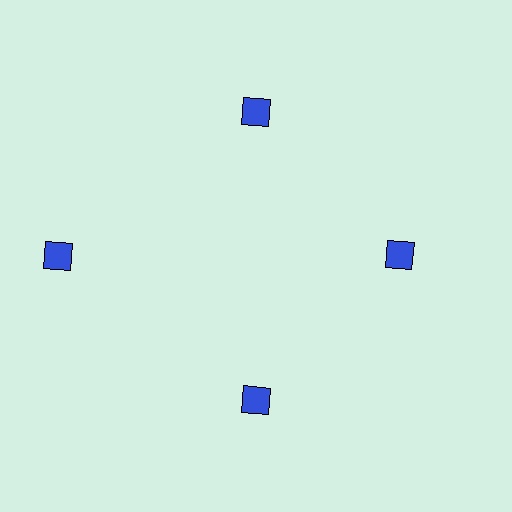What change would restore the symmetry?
The symmetry would be restored by moving it inward, back onto the ring so that all 4 squares sit at equal angles and equal distance from the center.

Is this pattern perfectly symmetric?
No. The 4 blue squares are arranged in a ring, but one element near the 9 o'clock position is pushed outward from the center, breaking the 4-fold rotational symmetry.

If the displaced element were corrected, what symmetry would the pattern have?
It would have 4-fold rotational symmetry — the pattern would map onto itself every 90 degrees.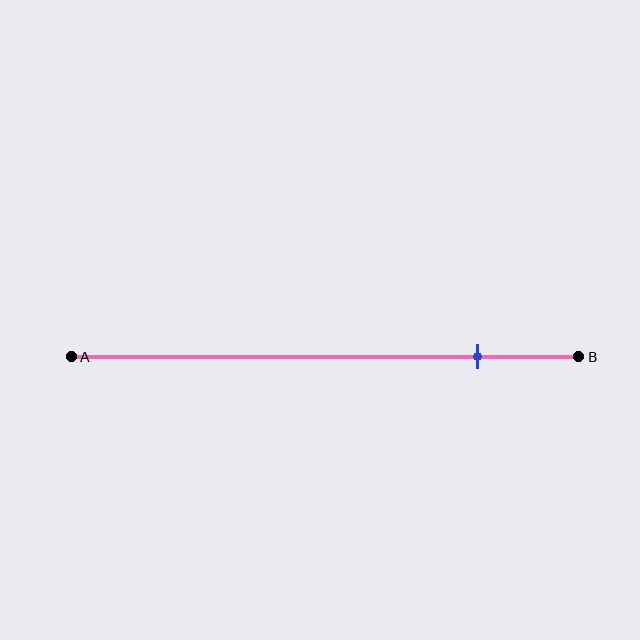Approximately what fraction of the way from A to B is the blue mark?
The blue mark is approximately 80% of the way from A to B.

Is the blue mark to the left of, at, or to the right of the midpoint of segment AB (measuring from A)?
The blue mark is to the right of the midpoint of segment AB.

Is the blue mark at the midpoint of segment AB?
No, the mark is at about 80% from A, not at the 50% midpoint.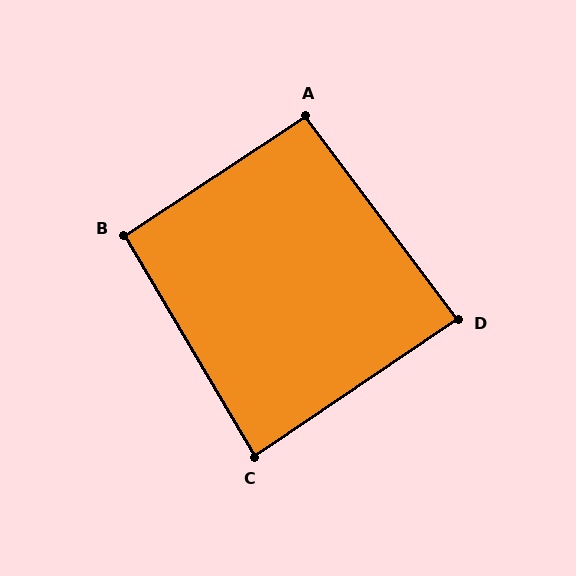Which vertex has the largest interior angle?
A, at approximately 94 degrees.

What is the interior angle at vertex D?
Approximately 87 degrees (approximately right).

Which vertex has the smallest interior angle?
C, at approximately 86 degrees.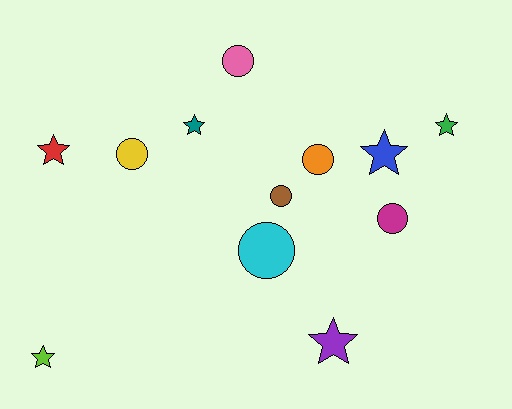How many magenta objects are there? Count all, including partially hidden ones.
There is 1 magenta object.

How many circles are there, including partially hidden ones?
There are 6 circles.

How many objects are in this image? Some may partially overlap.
There are 12 objects.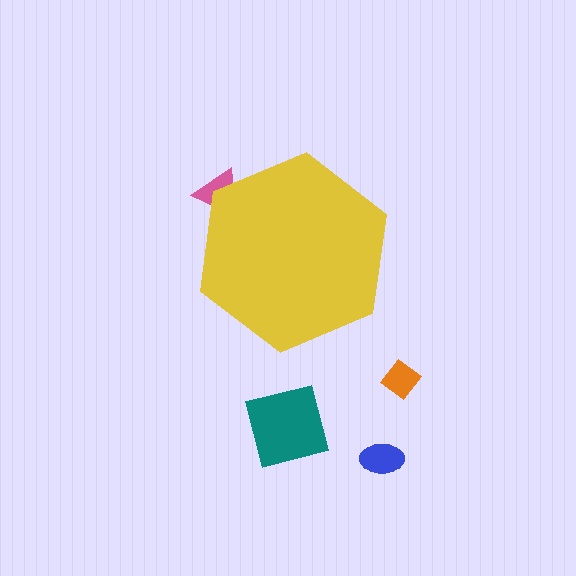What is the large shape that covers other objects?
A yellow hexagon.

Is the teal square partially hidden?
No, the teal square is fully visible.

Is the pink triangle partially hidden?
Yes, the pink triangle is partially hidden behind the yellow hexagon.